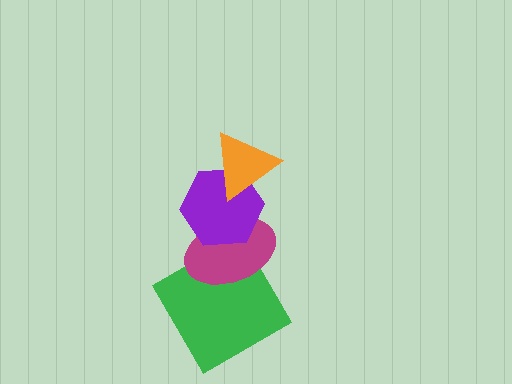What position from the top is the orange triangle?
The orange triangle is 1st from the top.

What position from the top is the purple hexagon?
The purple hexagon is 2nd from the top.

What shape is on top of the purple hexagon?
The orange triangle is on top of the purple hexagon.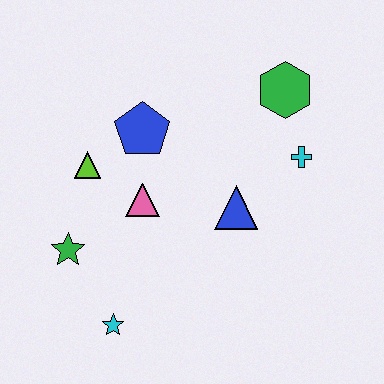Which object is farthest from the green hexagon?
The cyan star is farthest from the green hexagon.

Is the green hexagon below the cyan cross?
No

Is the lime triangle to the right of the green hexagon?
No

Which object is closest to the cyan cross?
The green hexagon is closest to the cyan cross.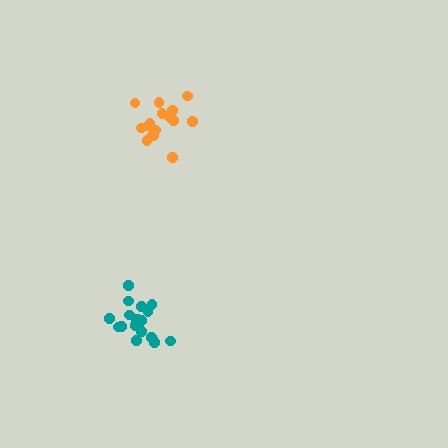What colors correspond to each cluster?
The clusters are colored: orange, teal.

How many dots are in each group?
Group 1: 16 dots, Group 2: 20 dots (36 total).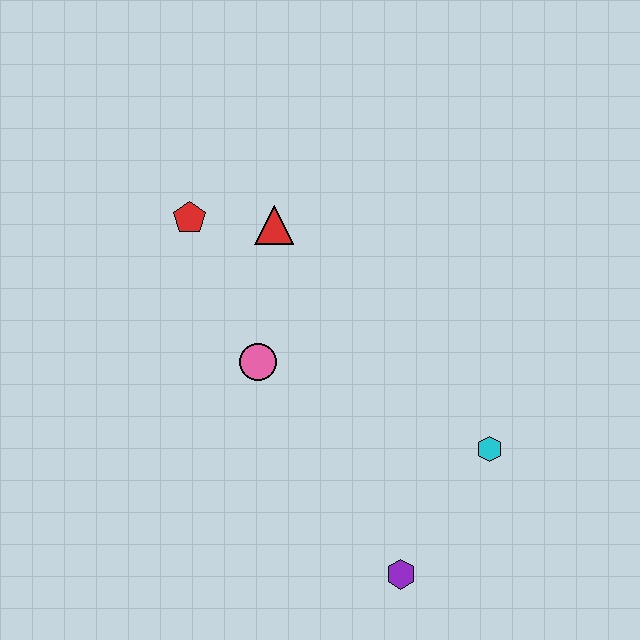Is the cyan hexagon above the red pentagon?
No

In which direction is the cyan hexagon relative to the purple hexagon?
The cyan hexagon is above the purple hexagon.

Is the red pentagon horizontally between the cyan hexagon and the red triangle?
No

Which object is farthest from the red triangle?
The purple hexagon is farthest from the red triangle.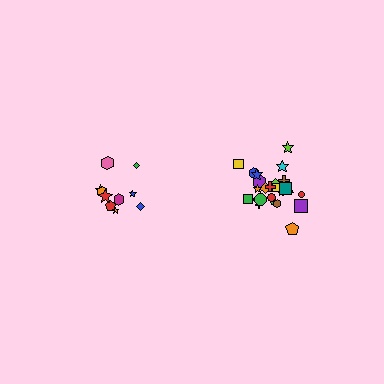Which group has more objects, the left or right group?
The right group.